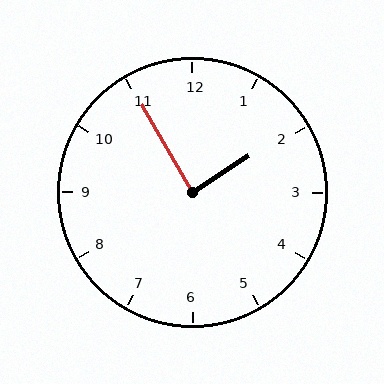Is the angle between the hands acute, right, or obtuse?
It is right.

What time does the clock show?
1:55.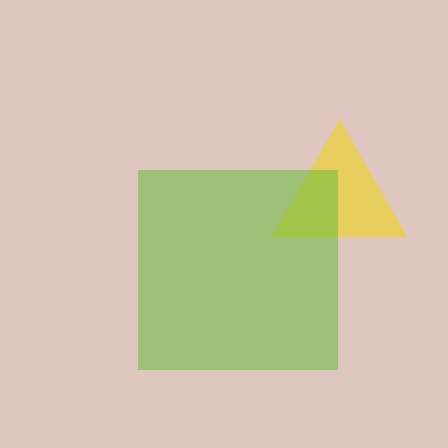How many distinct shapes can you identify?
There are 2 distinct shapes: a yellow triangle, a lime square.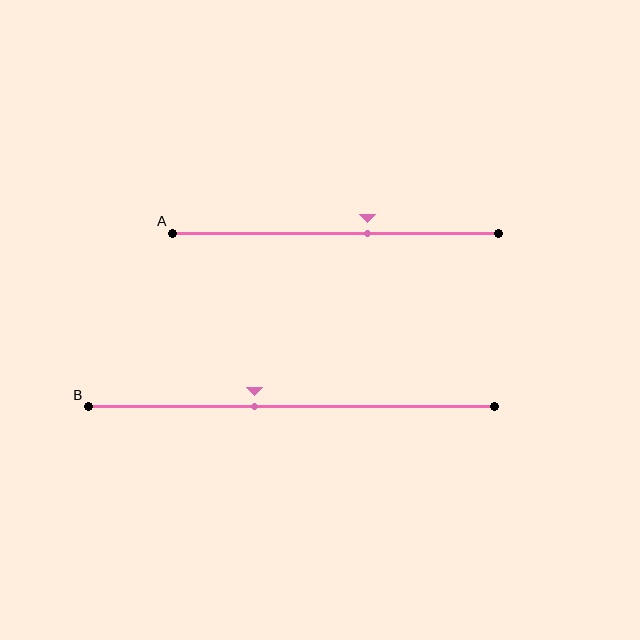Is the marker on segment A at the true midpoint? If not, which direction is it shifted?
No, the marker on segment A is shifted to the right by about 10% of the segment length.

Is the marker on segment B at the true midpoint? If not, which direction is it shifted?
No, the marker on segment B is shifted to the left by about 9% of the segment length.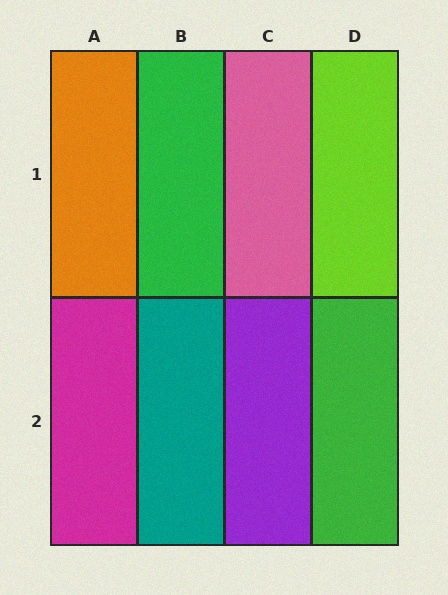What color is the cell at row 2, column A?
Magenta.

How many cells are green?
2 cells are green.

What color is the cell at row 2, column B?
Teal.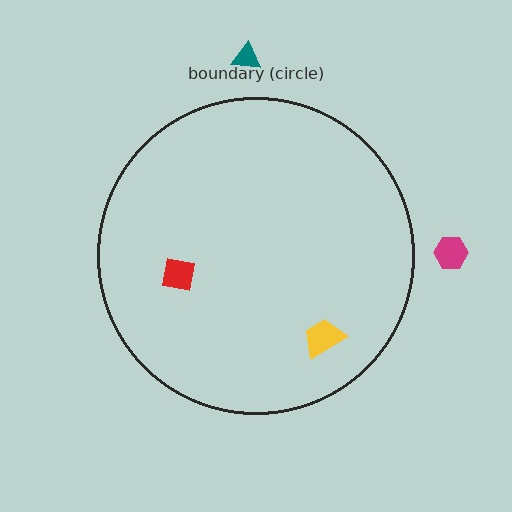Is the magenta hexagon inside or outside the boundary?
Outside.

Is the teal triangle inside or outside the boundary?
Outside.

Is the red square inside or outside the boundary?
Inside.